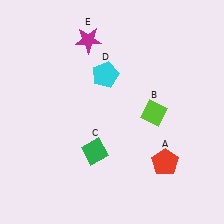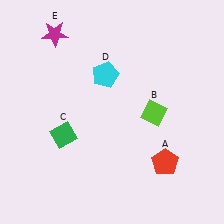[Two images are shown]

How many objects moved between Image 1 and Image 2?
2 objects moved between the two images.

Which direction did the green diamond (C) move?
The green diamond (C) moved left.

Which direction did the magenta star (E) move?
The magenta star (E) moved left.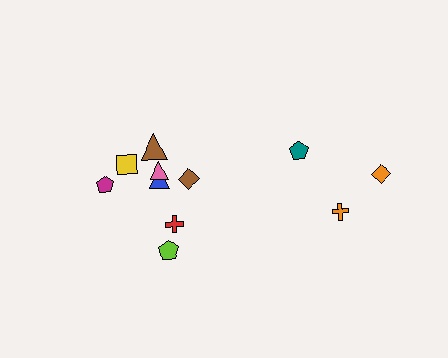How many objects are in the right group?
There are 3 objects.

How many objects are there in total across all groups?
There are 11 objects.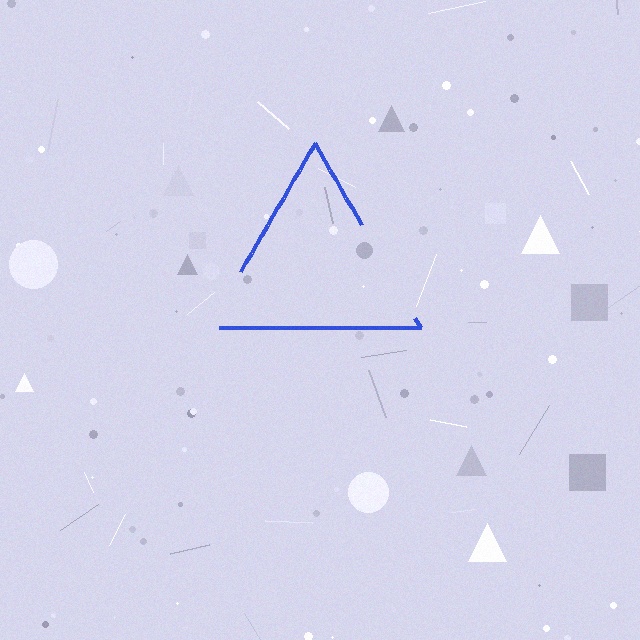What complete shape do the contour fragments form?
The contour fragments form a triangle.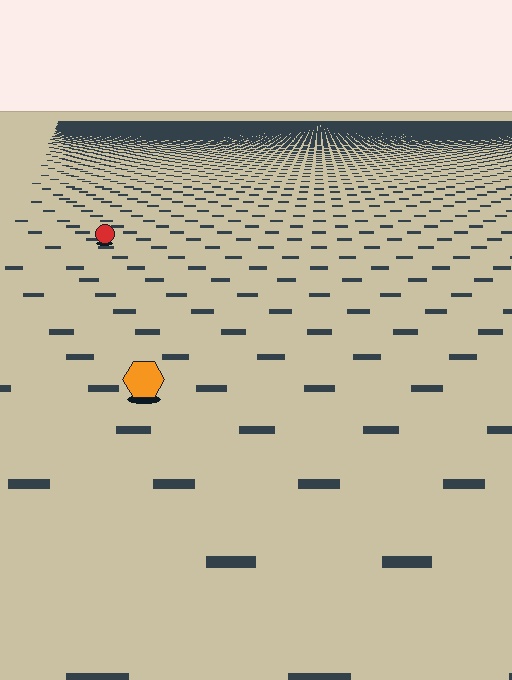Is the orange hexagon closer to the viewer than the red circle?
Yes. The orange hexagon is closer — you can tell from the texture gradient: the ground texture is coarser near it.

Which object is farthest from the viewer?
The red circle is farthest from the viewer. It appears smaller and the ground texture around it is denser.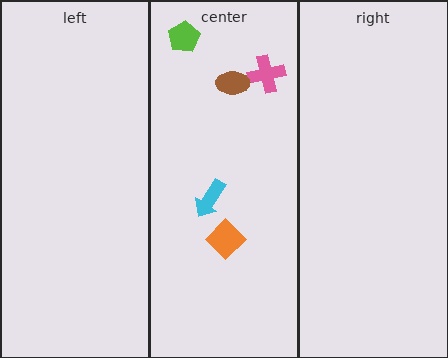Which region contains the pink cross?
The center region.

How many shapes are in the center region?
5.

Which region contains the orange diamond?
The center region.